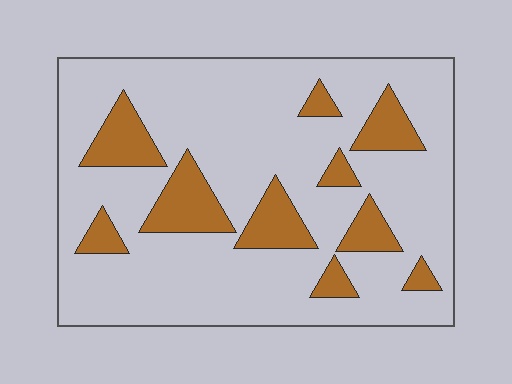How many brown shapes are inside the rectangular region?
10.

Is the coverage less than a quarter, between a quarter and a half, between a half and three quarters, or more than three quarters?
Less than a quarter.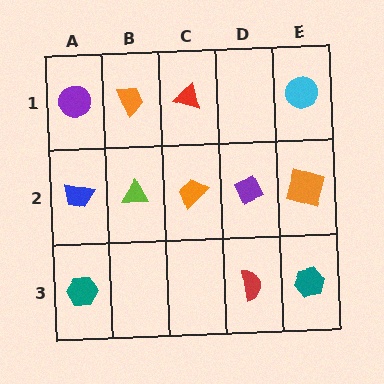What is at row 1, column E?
A cyan circle.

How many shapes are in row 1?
4 shapes.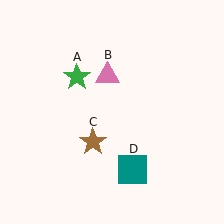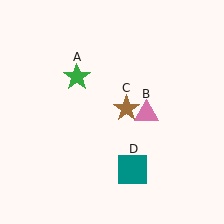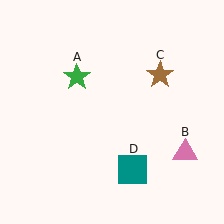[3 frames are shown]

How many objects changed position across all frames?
2 objects changed position: pink triangle (object B), brown star (object C).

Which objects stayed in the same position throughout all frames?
Green star (object A) and teal square (object D) remained stationary.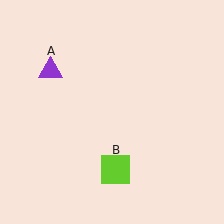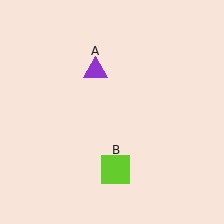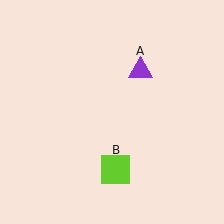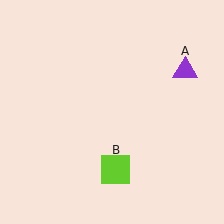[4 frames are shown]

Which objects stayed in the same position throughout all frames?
Lime square (object B) remained stationary.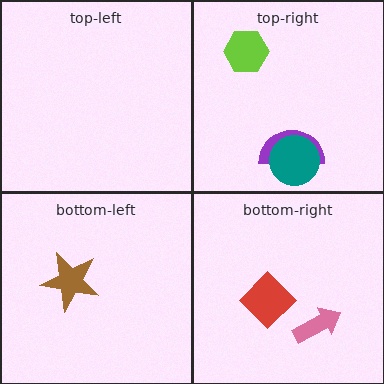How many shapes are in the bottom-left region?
1.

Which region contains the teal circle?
The top-right region.